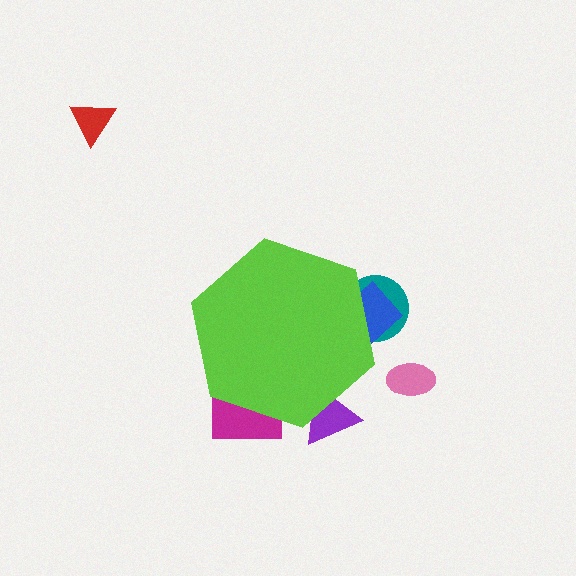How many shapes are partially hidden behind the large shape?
4 shapes are partially hidden.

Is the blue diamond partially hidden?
Yes, the blue diamond is partially hidden behind the lime hexagon.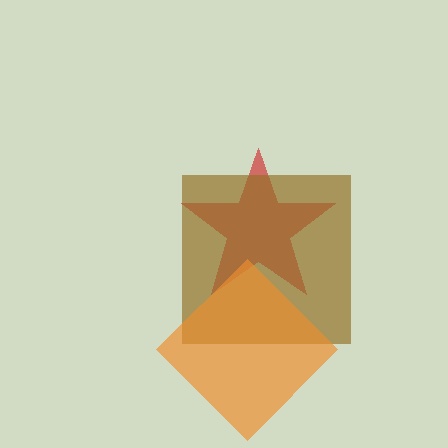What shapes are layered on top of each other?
The layered shapes are: a red star, a brown square, an orange diamond.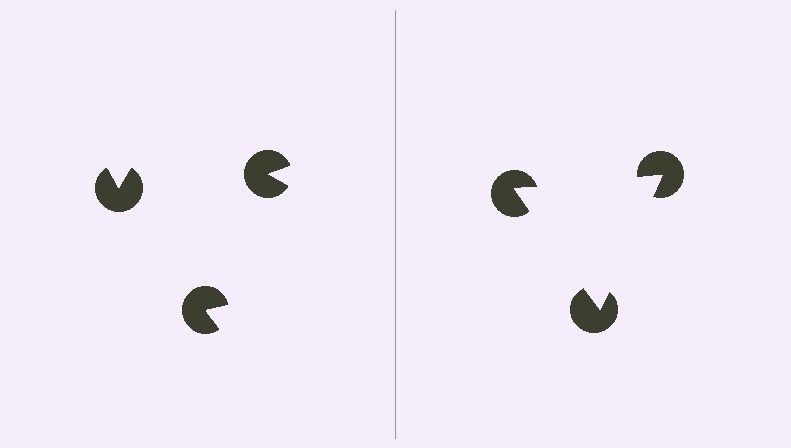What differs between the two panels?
The pac-man discs are positioned identically on both sides; only the wedge orientations differ. On the right they align to a triangle; on the left they are misaligned.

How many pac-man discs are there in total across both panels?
6 — 3 on each side.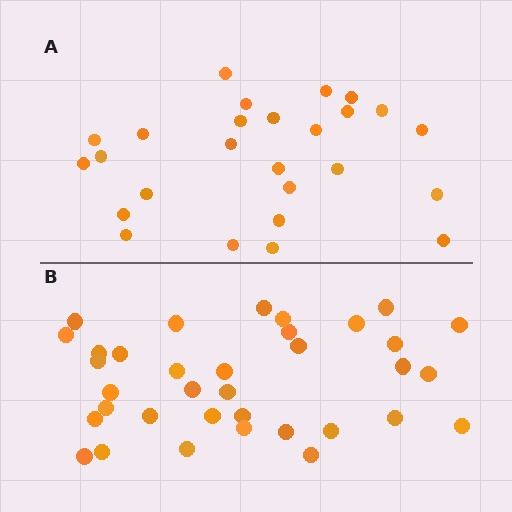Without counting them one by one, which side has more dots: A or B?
Region B (the bottom region) has more dots.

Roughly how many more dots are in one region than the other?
Region B has roughly 8 or so more dots than region A.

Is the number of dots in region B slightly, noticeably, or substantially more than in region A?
Region B has noticeably more, but not dramatically so. The ratio is roughly 1.3 to 1.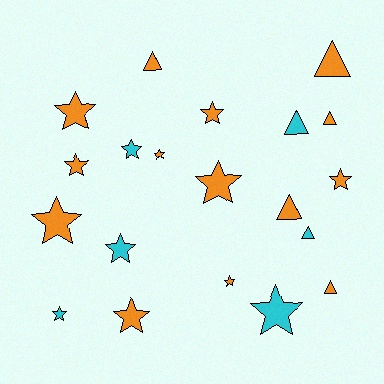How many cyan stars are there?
There are 4 cyan stars.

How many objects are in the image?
There are 20 objects.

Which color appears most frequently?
Orange, with 14 objects.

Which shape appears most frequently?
Star, with 13 objects.